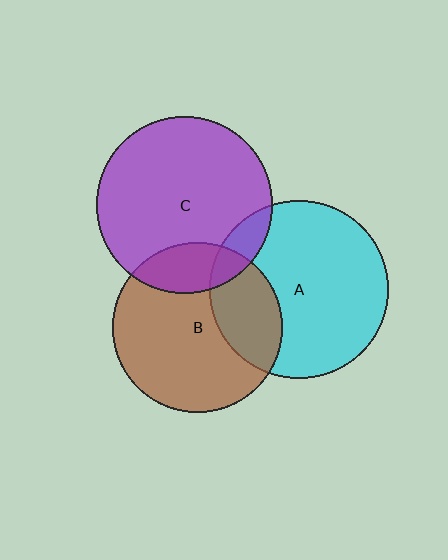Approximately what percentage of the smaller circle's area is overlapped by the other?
Approximately 10%.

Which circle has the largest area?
Circle A (cyan).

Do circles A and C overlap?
Yes.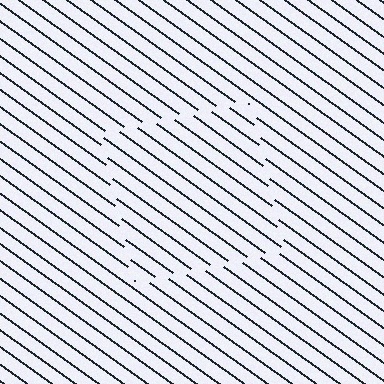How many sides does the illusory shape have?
4 sides — the line-ends trace a square.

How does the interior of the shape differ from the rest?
The interior of the shape contains the same grating, shifted by half a period — the contour is defined by the phase discontinuity where line-ends from the inner and outer gratings abut.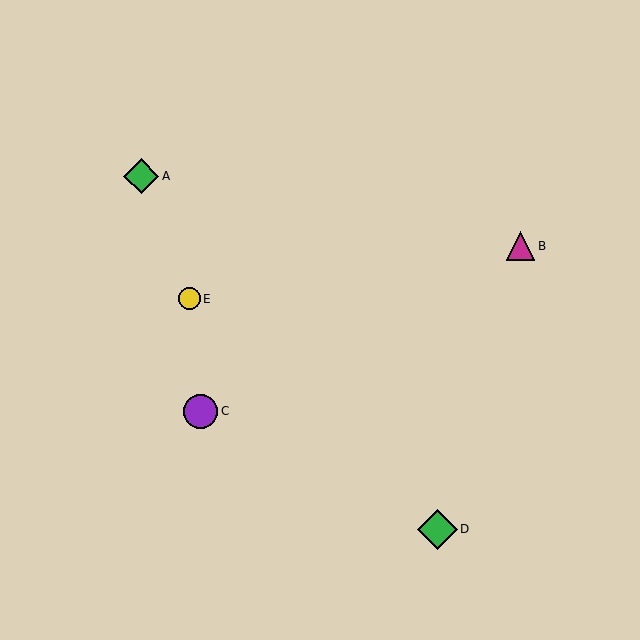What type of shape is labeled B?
Shape B is a magenta triangle.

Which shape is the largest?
The green diamond (labeled D) is the largest.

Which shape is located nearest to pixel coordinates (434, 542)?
The green diamond (labeled D) at (438, 529) is nearest to that location.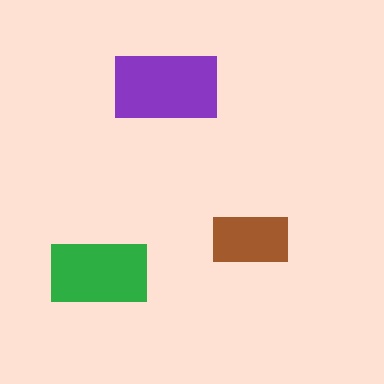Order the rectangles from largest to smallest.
the purple one, the green one, the brown one.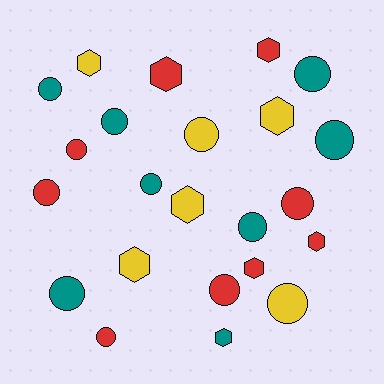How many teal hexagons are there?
There is 1 teal hexagon.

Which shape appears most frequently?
Circle, with 14 objects.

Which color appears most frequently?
Red, with 9 objects.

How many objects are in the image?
There are 23 objects.